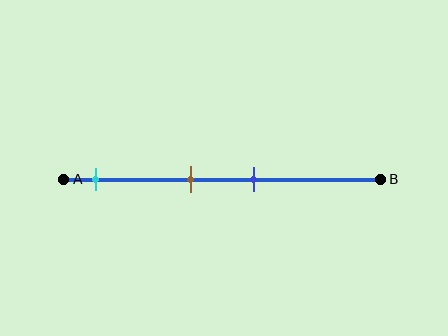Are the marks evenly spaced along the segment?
No, the marks are not evenly spaced.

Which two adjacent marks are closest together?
The brown and blue marks are the closest adjacent pair.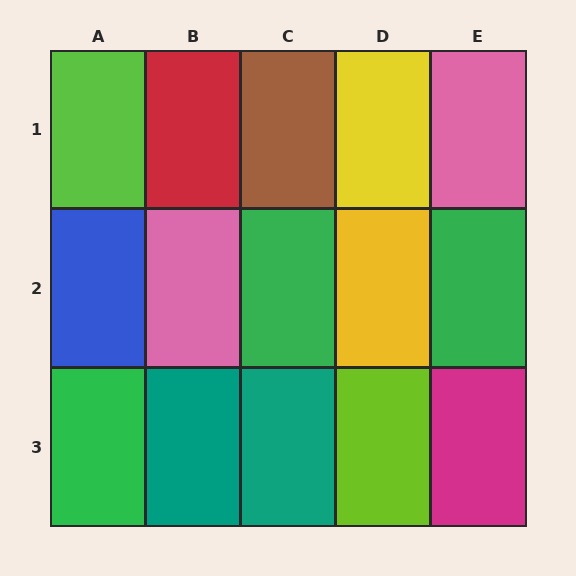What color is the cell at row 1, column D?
Yellow.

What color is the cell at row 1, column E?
Pink.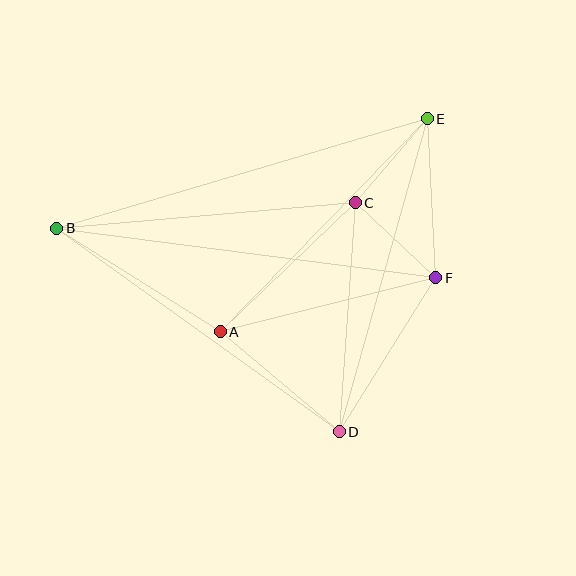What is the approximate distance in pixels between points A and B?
The distance between A and B is approximately 194 pixels.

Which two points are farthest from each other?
Points B and E are farthest from each other.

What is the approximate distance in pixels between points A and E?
The distance between A and E is approximately 297 pixels.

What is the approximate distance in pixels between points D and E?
The distance between D and E is approximately 325 pixels.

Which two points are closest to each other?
Points C and F are closest to each other.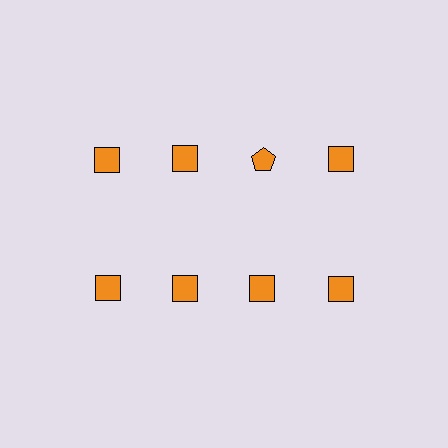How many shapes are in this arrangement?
There are 8 shapes arranged in a grid pattern.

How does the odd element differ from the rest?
It has a different shape: pentagon instead of square.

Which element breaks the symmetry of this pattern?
The orange pentagon in the top row, center column breaks the symmetry. All other shapes are orange squares.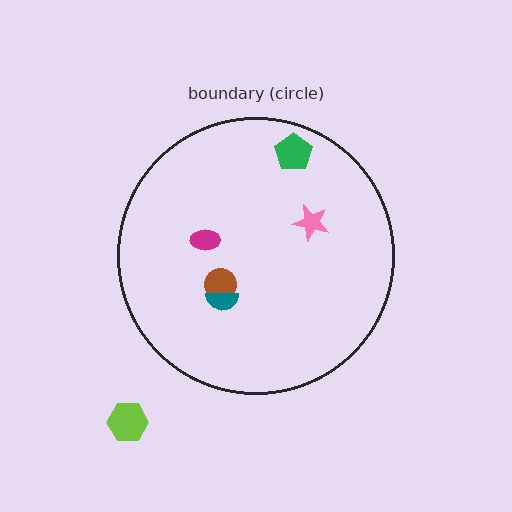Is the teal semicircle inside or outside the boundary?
Inside.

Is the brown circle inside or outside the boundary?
Inside.